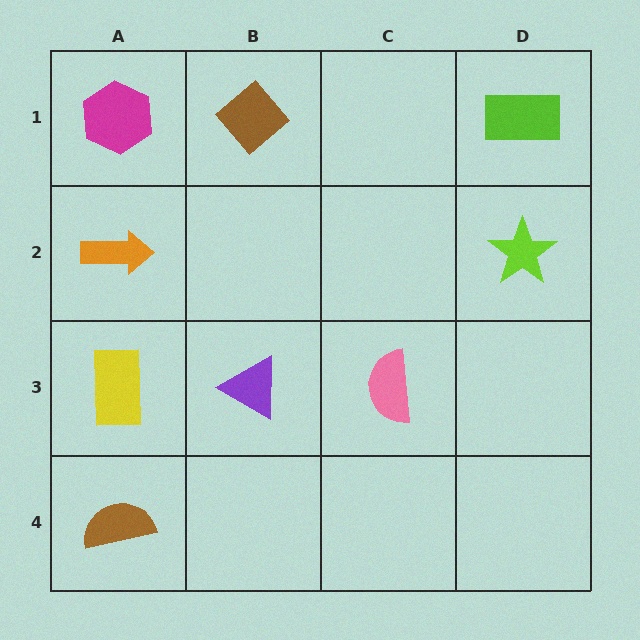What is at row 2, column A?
An orange arrow.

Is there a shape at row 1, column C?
No, that cell is empty.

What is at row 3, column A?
A yellow rectangle.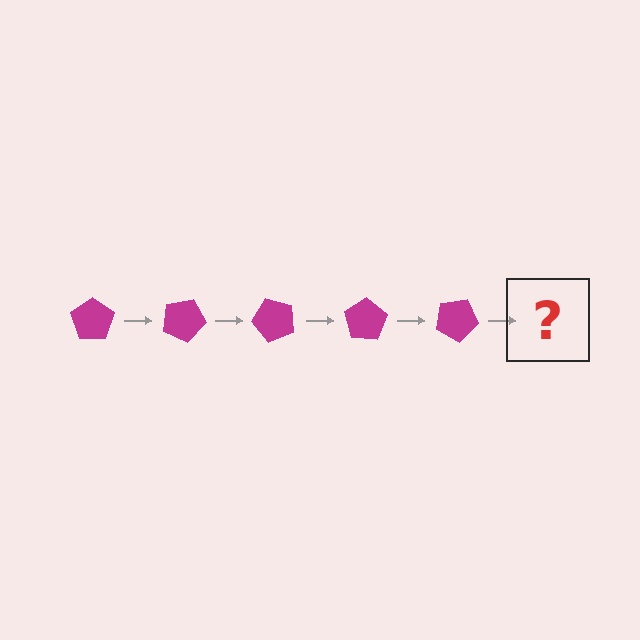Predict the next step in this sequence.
The next step is a magenta pentagon rotated 125 degrees.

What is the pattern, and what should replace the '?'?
The pattern is that the pentagon rotates 25 degrees each step. The '?' should be a magenta pentagon rotated 125 degrees.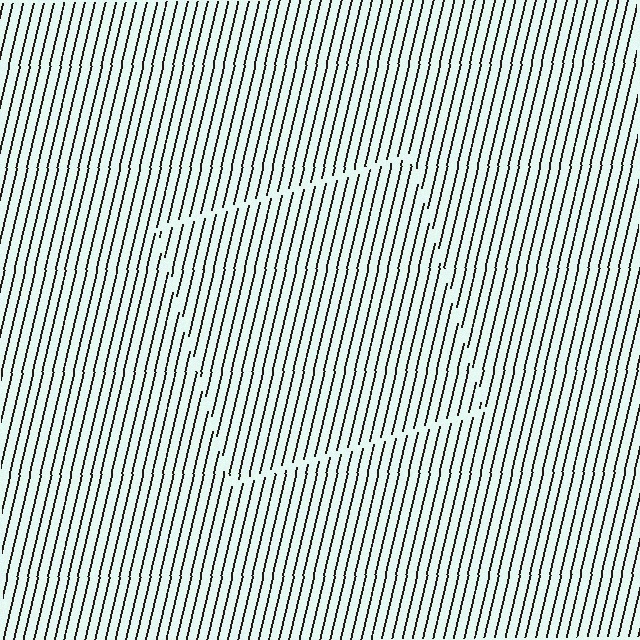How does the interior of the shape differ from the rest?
The interior of the shape contains the same grating, shifted by half a period — the contour is defined by the phase discontinuity where line-ends from the inner and outer gratings abut.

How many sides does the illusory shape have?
4 sides — the line-ends trace a square.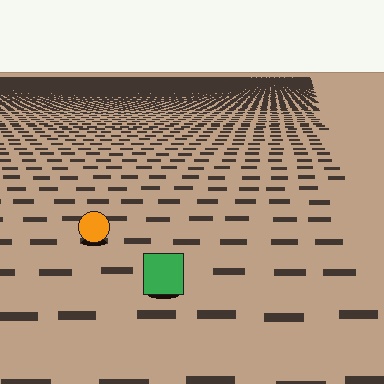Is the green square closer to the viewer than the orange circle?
Yes. The green square is closer — you can tell from the texture gradient: the ground texture is coarser near it.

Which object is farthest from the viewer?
The orange circle is farthest from the viewer. It appears smaller and the ground texture around it is denser.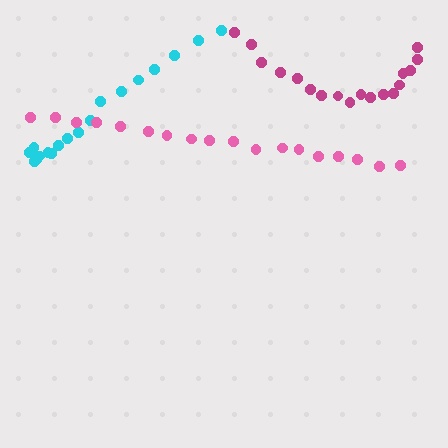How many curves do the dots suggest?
There are 3 distinct paths.